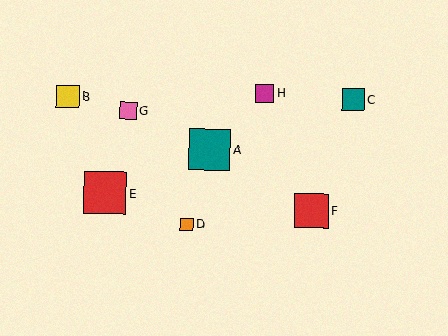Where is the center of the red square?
The center of the red square is at (311, 210).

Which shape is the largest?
The red square (labeled E) is the largest.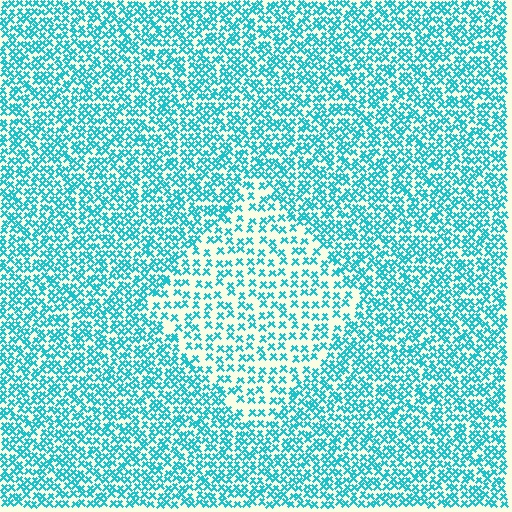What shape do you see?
I see a diamond.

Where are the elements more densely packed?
The elements are more densely packed outside the diamond boundary.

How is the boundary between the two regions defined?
The boundary is defined by a change in element density (approximately 1.9x ratio). All elements are the same color, size, and shape.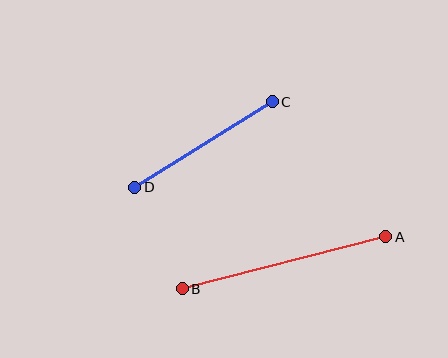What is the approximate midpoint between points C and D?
The midpoint is at approximately (204, 145) pixels.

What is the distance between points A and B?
The distance is approximately 210 pixels.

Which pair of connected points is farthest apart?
Points A and B are farthest apart.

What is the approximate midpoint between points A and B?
The midpoint is at approximately (284, 263) pixels.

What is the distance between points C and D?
The distance is approximately 162 pixels.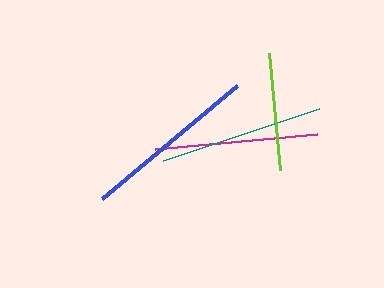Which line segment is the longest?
The blue line is the longest at approximately 177 pixels.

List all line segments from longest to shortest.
From longest to shortest: blue, teal, magenta, lime.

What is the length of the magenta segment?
The magenta segment is approximately 163 pixels long.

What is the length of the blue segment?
The blue segment is approximately 177 pixels long.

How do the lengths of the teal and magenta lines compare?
The teal and magenta lines are approximately the same length.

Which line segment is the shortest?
The lime line is the shortest at approximately 117 pixels.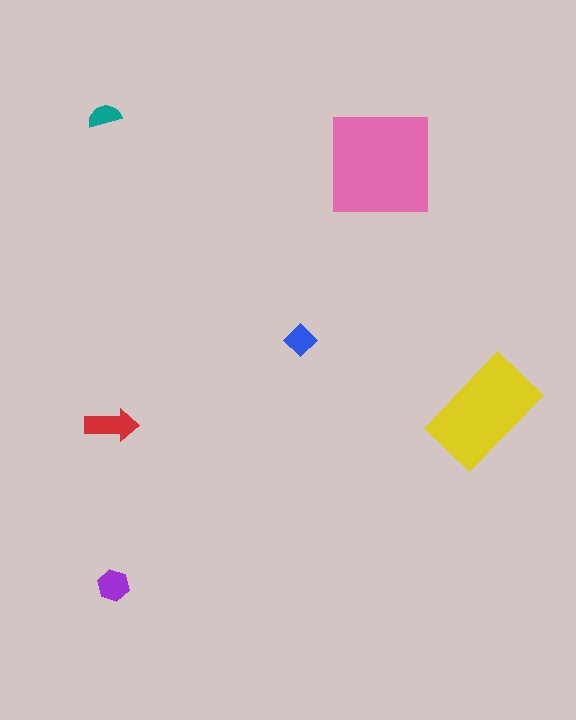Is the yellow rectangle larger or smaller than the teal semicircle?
Larger.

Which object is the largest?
The pink square.